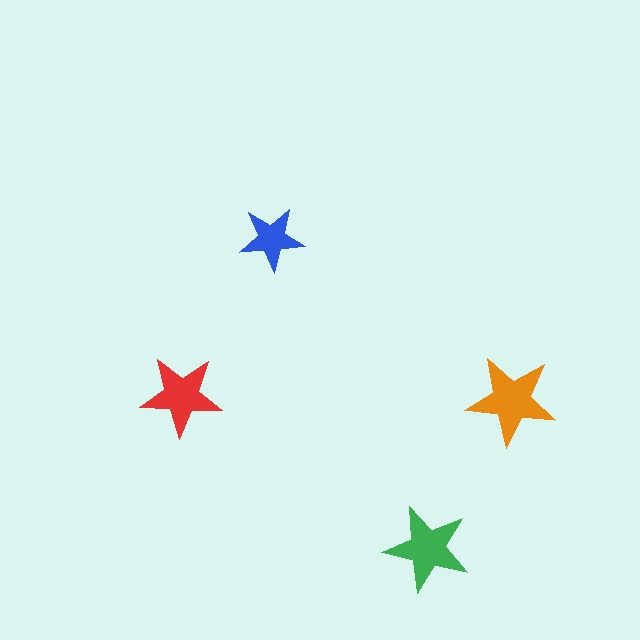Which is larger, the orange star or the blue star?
The orange one.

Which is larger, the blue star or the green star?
The green one.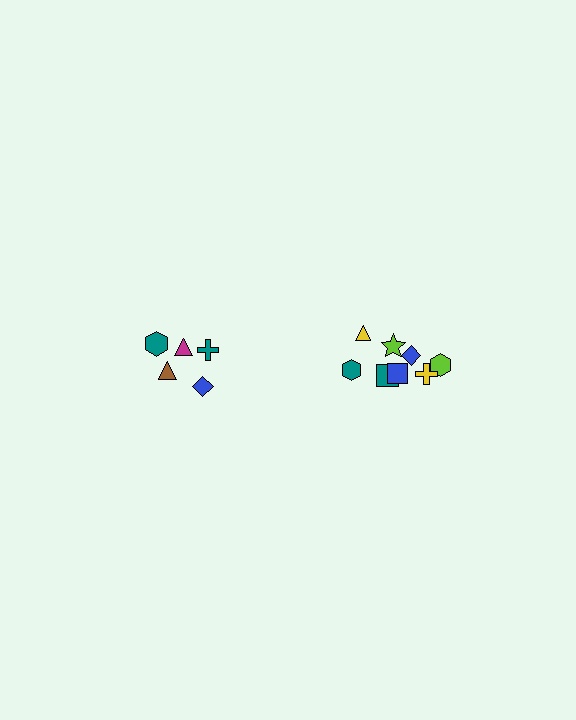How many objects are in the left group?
There are 5 objects.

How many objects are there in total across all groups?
There are 13 objects.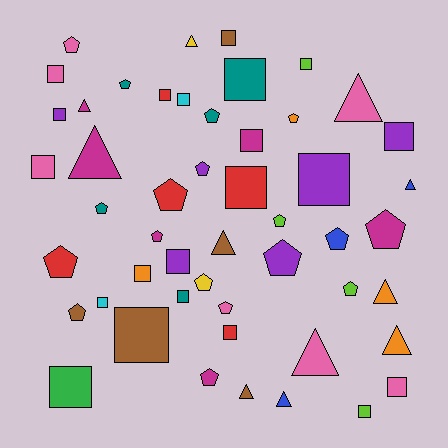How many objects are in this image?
There are 50 objects.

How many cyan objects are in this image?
There are 2 cyan objects.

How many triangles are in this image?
There are 11 triangles.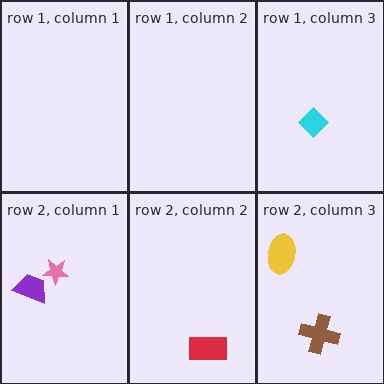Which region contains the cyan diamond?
The row 1, column 3 region.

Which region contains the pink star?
The row 2, column 1 region.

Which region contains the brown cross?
The row 2, column 3 region.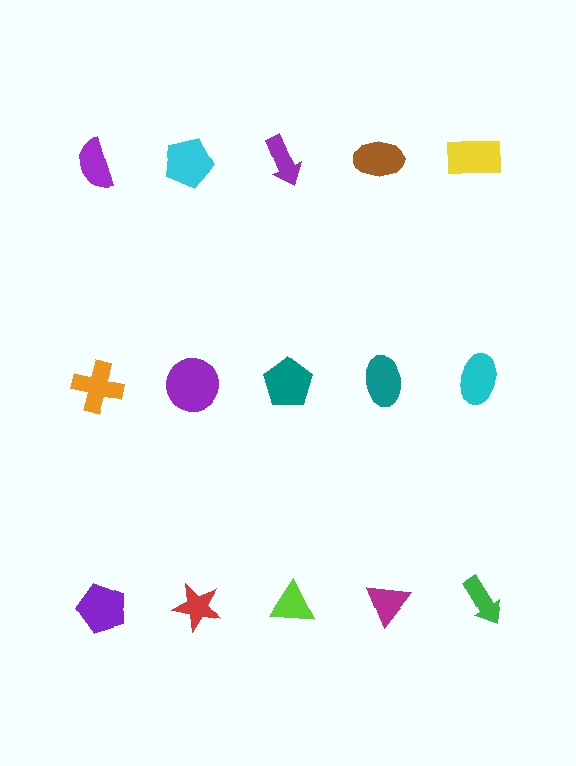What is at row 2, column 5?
A cyan ellipse.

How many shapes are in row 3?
5 shapes.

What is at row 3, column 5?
A green arrow.